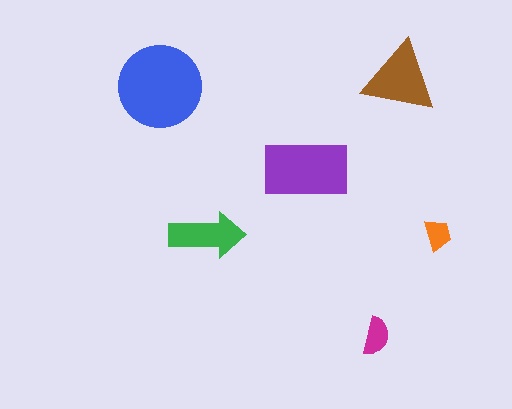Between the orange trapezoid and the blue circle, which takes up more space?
The blue circle.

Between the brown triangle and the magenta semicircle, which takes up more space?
The brown triangle.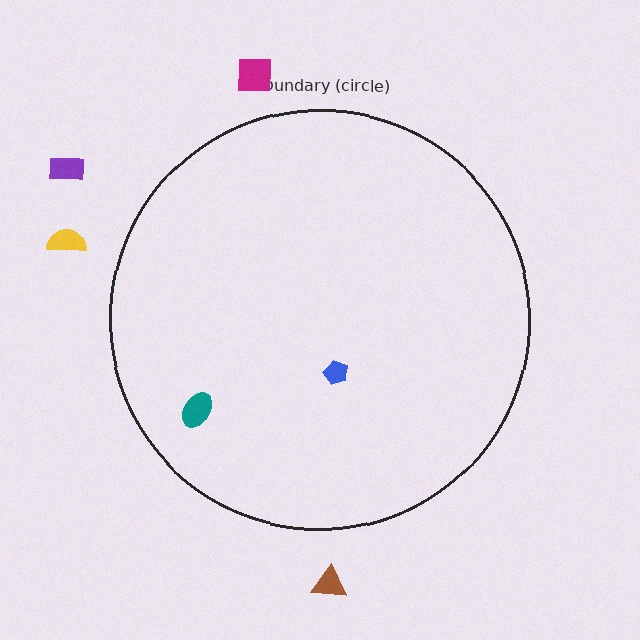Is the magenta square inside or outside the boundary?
Outside.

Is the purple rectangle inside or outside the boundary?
Outside.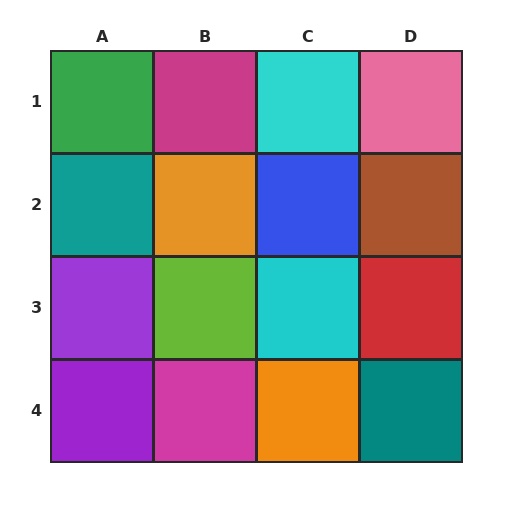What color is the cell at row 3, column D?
Red.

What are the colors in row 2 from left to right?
Teal, orange, blue, brown.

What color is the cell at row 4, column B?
Magenta.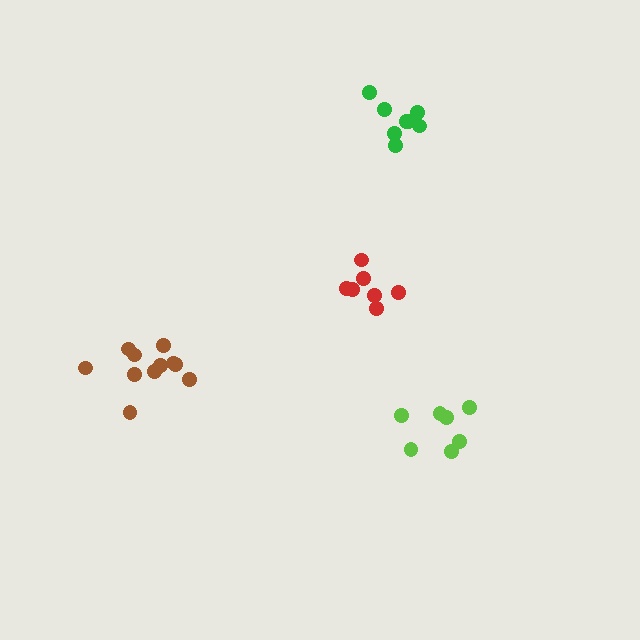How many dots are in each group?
Group 1: 11 dots, Group 2: 7 dots, Group 3: 7 dots, Group 4: 8 dots (33 total).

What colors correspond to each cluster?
The clusters are colored: brown, red, lime, green.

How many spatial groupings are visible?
There are 4 spatial groupings.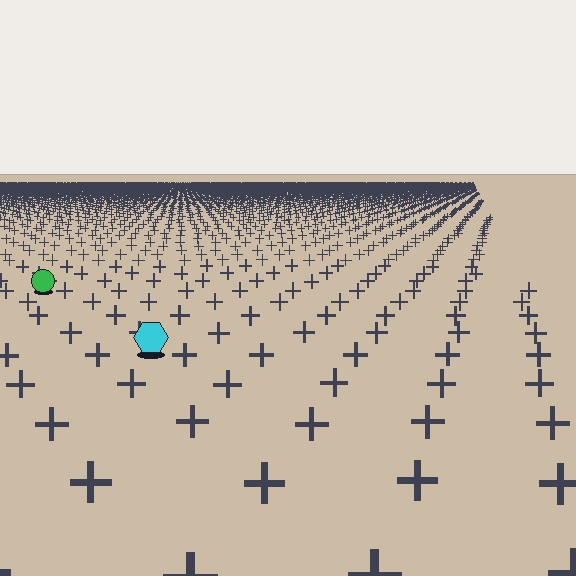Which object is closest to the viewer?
The cyan hexagon is closest. The texture marks near it are larger and more spread out.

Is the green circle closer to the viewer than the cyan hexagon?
No. The cyan hexagon is closer — you can tell from the texture gradient: the ground texture is coarser near it.